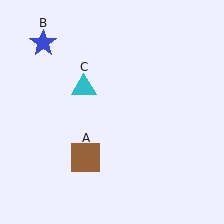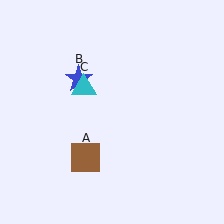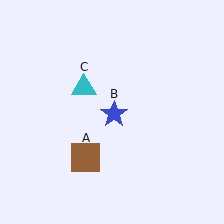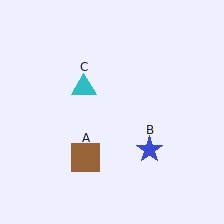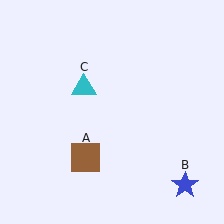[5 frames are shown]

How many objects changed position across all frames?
1 object changed position: blue star (object B).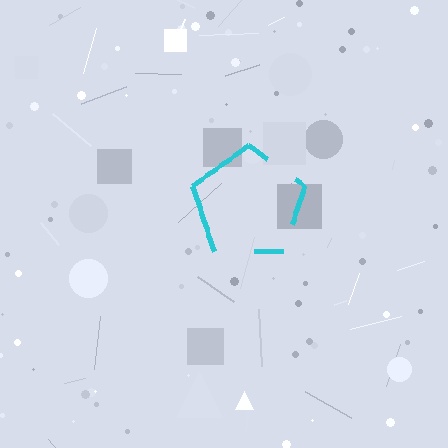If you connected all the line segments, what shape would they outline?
They would outline a pentagon.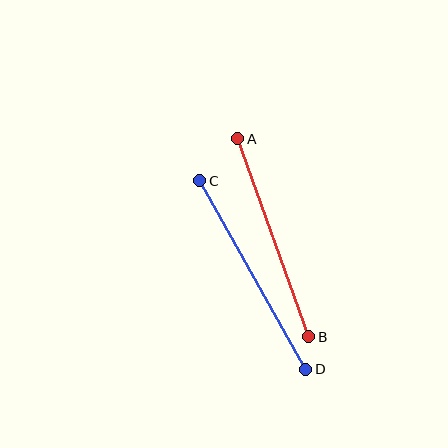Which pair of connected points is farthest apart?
Points C and D are farthest apart.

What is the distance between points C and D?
The distance is approximately 216 pixels.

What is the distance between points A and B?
The distance is approximately 210 pixels.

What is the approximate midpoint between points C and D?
The midpoint is at approximately (253, 275) pixels.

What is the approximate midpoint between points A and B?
The midpoint is at approximately (273, 238) pixels.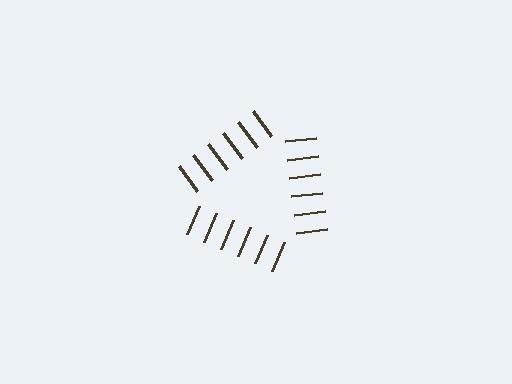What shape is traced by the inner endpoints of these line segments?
An illusory triangle — the line segments terminate on its edges but no continuous stroke is drawn.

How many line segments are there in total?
18 — 6 along each of the 3 edges.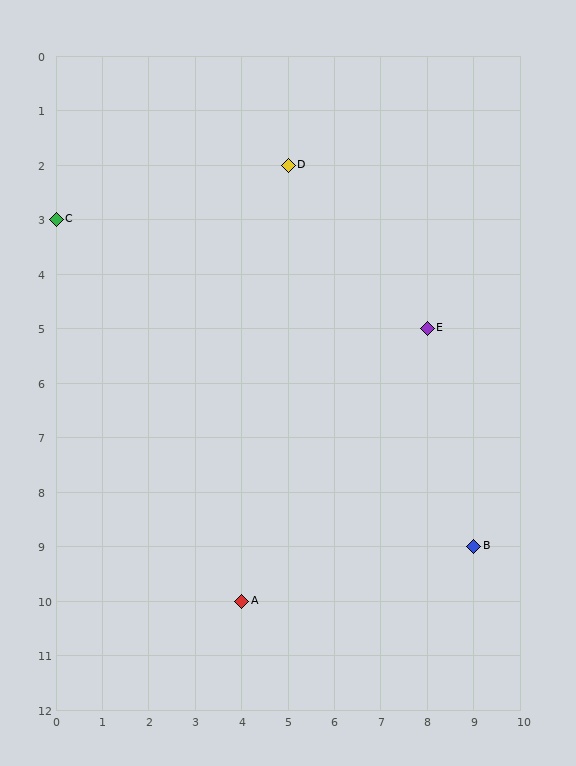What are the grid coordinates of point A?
Point A is at grid coordinates (4, 10).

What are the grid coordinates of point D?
Point D is at grid coordinates (5, 2).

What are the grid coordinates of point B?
Point B is at grid coordinates (9, 9).